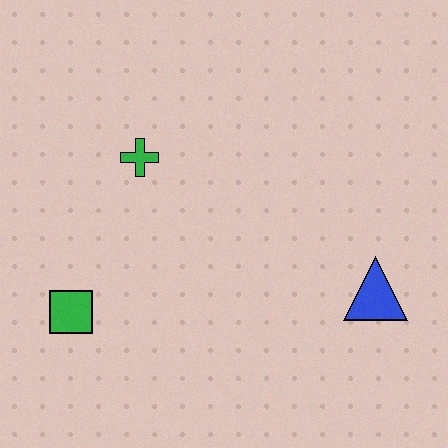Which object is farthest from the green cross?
The blue triangle is farthest from the green cross.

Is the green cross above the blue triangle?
Yes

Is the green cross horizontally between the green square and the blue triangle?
Yes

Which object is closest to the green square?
The green cross is closest to the green square.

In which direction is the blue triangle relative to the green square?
The blue triangle is to the right of the green square.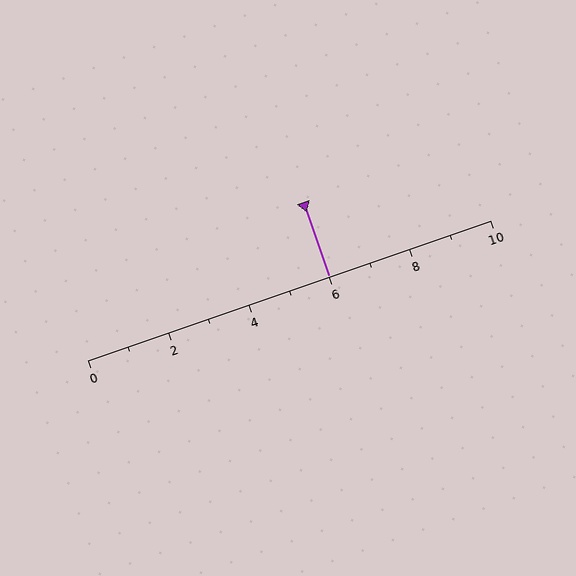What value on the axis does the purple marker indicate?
The marker indicates approximately 6.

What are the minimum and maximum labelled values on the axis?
The axis runs from 0 to 10.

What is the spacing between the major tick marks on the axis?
The major ticks are spaced 2 apart.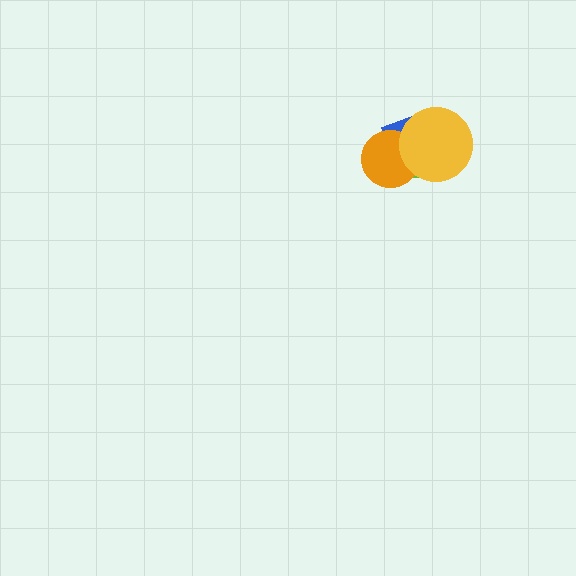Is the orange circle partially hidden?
Yes, it is partially covered by another shape.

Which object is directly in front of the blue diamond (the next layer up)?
The orange circle is directly in front of the blue diamond.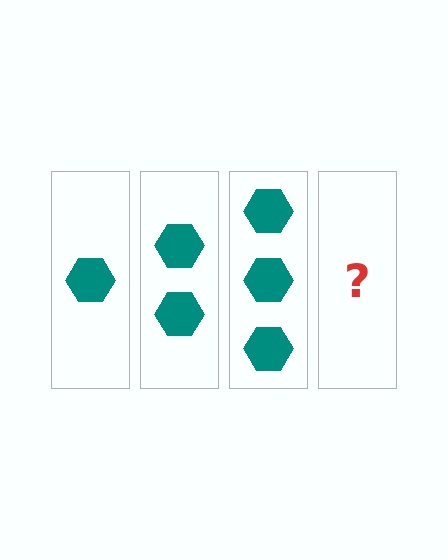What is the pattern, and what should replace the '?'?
The pattern is that each step adds one more hexagon. The '?' should be 4 hexagons.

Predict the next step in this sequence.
The next step is 4 hexagons.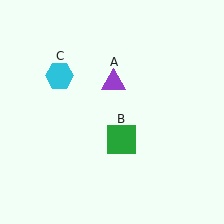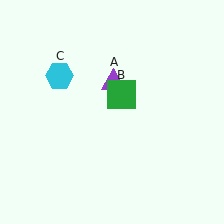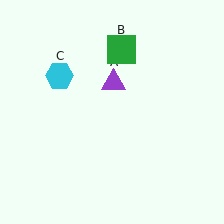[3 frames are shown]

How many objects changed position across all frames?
1 object changed position: green square (object B).